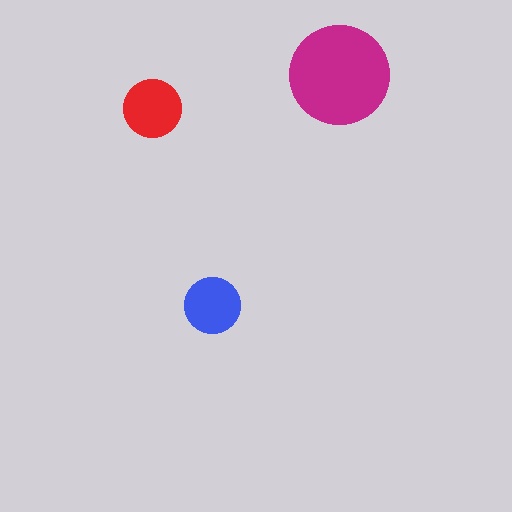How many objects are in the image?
There are 3 objects in the image.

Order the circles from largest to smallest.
the magenta one, the red one, the blue one.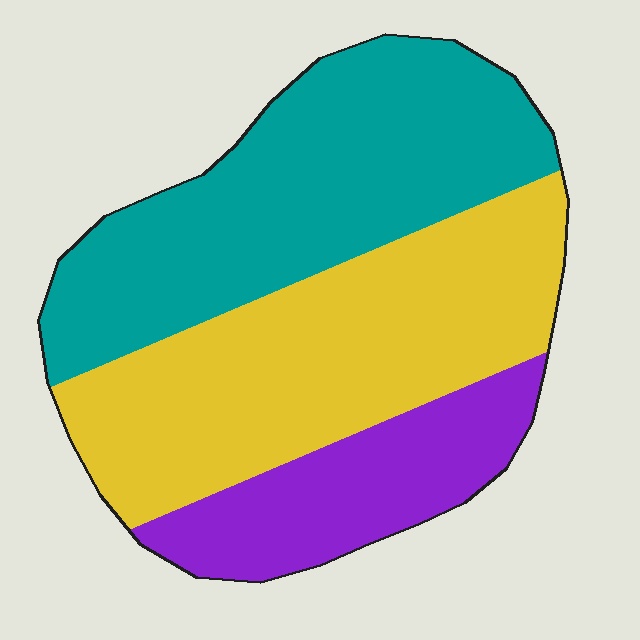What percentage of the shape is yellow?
Yellow covers about 40% of the shape.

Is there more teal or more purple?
Teal.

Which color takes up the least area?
Purple, at roughly 20%.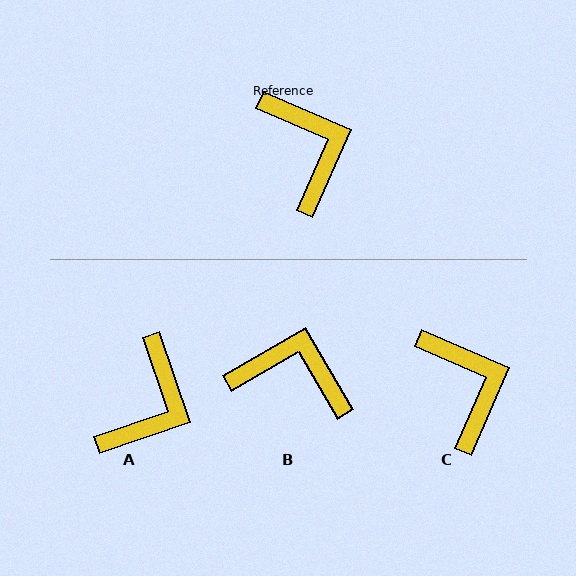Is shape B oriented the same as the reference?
No, it is off by about 54 degrees.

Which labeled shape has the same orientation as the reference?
C.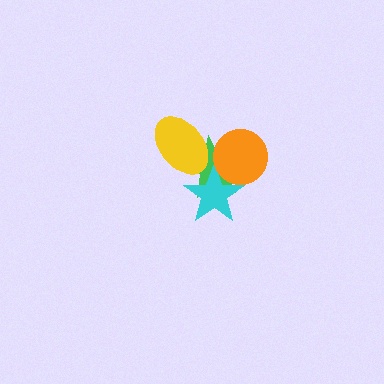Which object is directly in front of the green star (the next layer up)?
The cyan star is directly in front of the green star.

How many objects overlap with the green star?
3 objects overlap with the green star.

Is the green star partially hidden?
Yes, it is partially covered by another shape.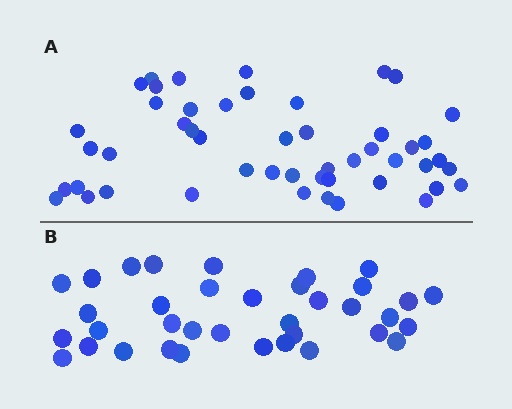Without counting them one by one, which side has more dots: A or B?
Region A (the top region) has more dots.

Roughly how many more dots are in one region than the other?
Region A has approximately 15 more dots than region B.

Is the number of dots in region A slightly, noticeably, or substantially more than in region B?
Region A has noticeably more, but not dramatically so. The ratio is roughly 1.4 to 1.